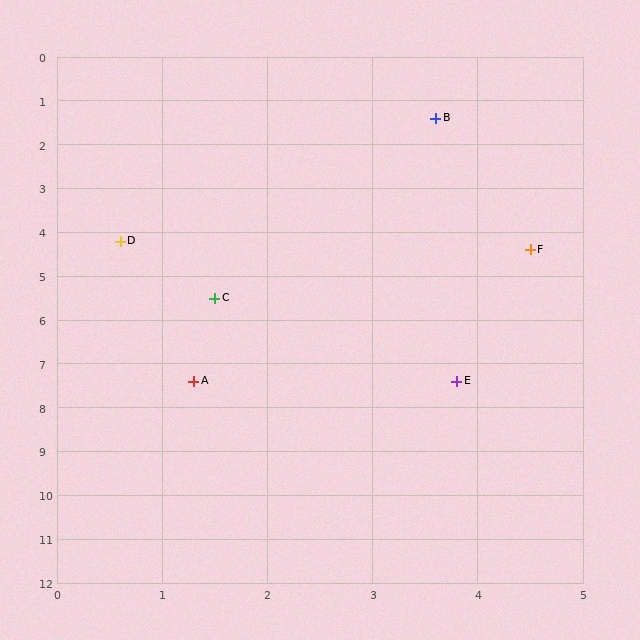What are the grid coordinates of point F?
Point F is at approximately (4.5, 4.4).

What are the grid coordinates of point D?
Point D is at approximately (0.6, 4.2).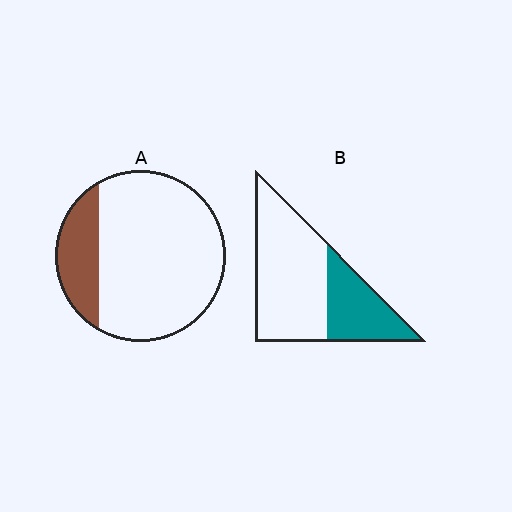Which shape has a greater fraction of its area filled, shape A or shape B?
Shape B.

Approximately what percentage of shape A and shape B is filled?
A is approximately 20% and B is approximately 35%.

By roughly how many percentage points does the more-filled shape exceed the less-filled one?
By roughly 15 percentage points (B over A).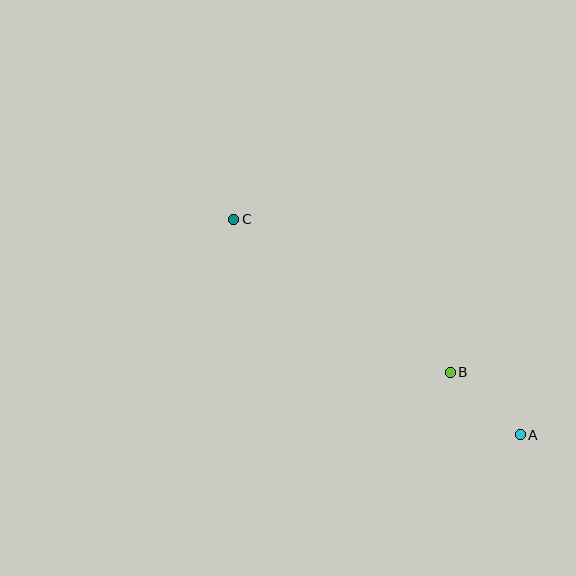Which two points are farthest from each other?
Points A and C are farthest from each other.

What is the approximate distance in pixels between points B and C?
The distance between B and C is approximately 265 pixels.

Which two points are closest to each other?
Points A and B are closest to each other.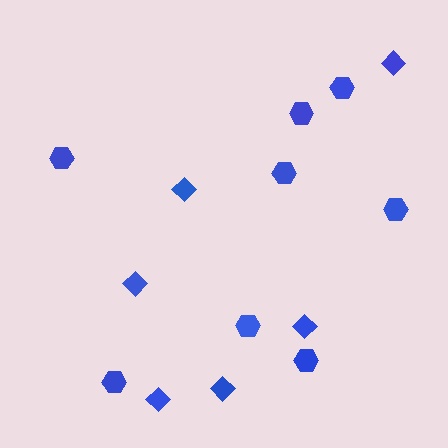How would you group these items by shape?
There are 2 groups: one group of diamonds (6) and one group of hexagons (8).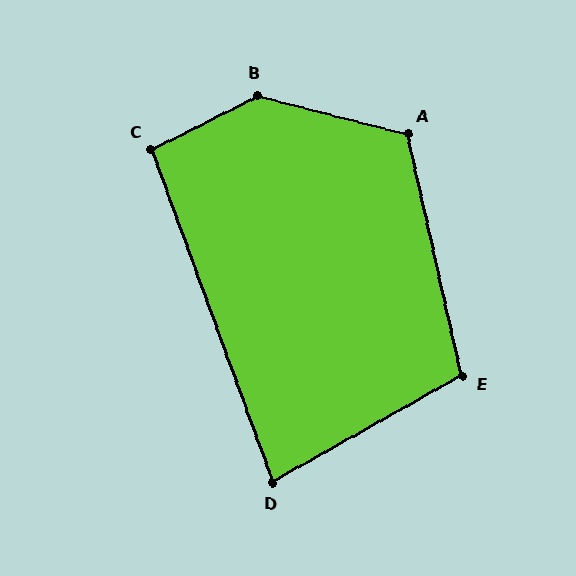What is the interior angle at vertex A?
Approximately 117 degrees (obtuse).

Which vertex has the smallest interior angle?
D, at approximately 81 degrees.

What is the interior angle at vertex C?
Approximately 97 degrees (obtuse).